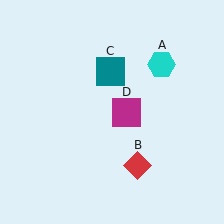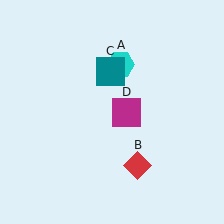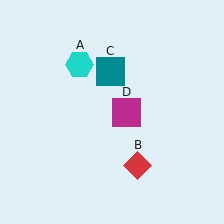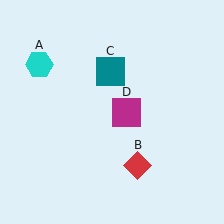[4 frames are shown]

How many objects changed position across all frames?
1 object changed position: cyan hexagon (object A).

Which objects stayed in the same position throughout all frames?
Red diamond (object B) and teal square (object C) and magenta square (object D) remained stationary.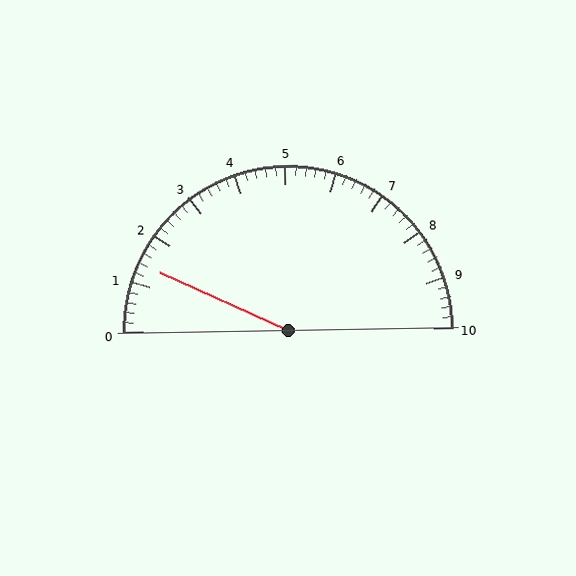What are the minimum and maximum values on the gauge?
The gauge ranges from 0 to 10.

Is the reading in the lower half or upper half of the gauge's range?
The reading is in the lower half of the range (0 to 10).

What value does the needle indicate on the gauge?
The needle indicates approximately 1.4.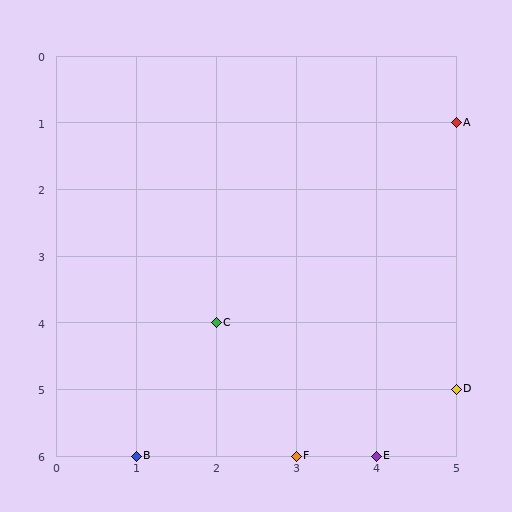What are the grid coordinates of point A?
Point A is at grid coordinates (5, 1).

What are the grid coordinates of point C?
Point C is at grid coordinates (2, 4).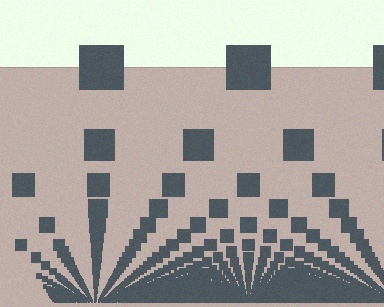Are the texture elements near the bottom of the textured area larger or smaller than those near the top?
Smaller. The gradient is inverted — elements near the bottom are smaller and denser.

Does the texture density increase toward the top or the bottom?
Density increases toward the bottom.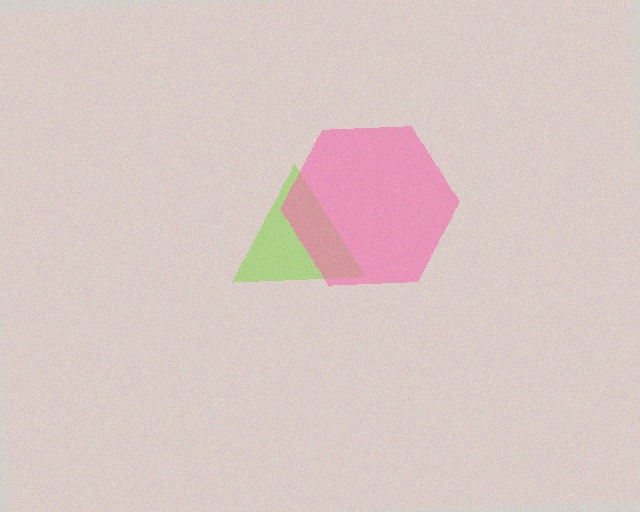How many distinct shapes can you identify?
There are 2 distinct shapes: a lime triangle, a pink hexagon.